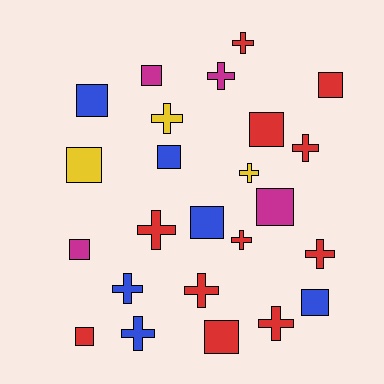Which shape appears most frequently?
Cross, with 12 objects.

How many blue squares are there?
There are 4 blue squares.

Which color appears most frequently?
Red, with 11 objects.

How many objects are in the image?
There are 24 objects.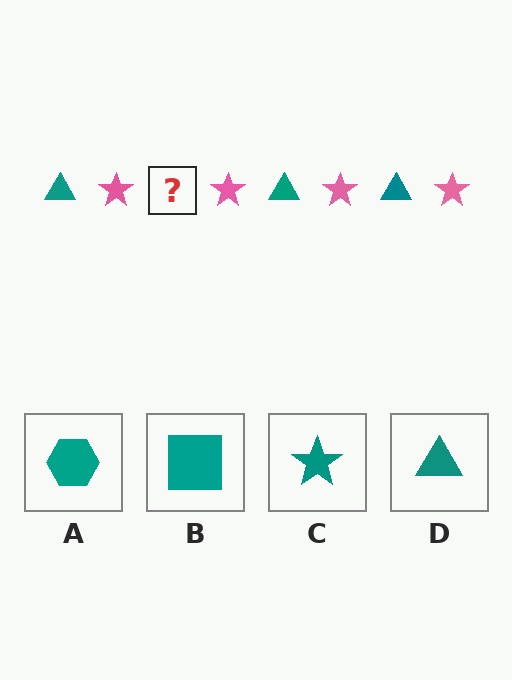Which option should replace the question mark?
Option D.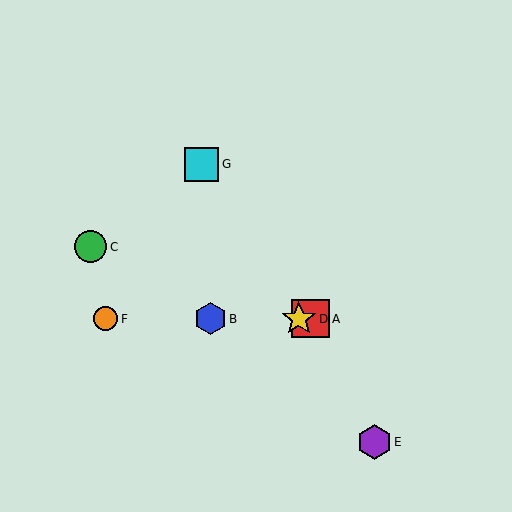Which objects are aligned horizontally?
Objects A, B, D, F are aligned horizontally.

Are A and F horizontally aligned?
Yes, both are at y≈319.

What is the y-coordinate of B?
Object B is at y≈319.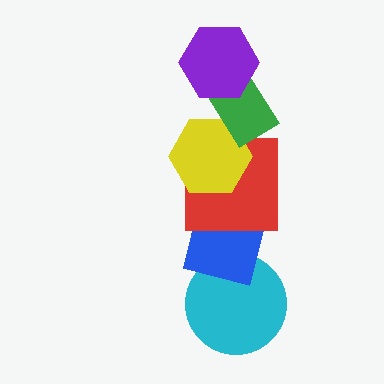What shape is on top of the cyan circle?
The blue square is on top of the cyan circle.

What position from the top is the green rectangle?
The green rectangle is 2nd from the top.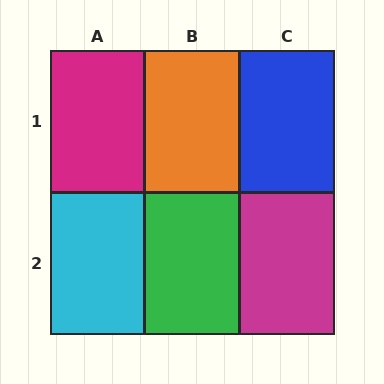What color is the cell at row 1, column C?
Blue.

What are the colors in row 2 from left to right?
Cyan, green, magenta.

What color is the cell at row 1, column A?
Magenta.